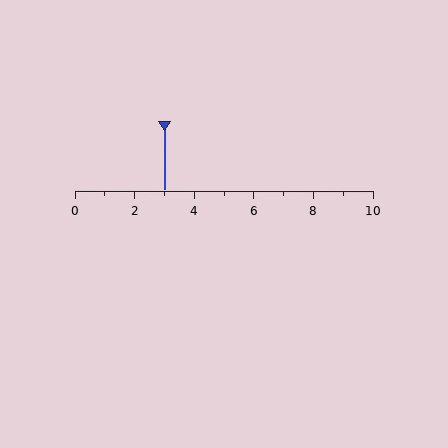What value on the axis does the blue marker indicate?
The marker indicates approximately 3.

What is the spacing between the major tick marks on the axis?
The major ticks are spaced 2 apart.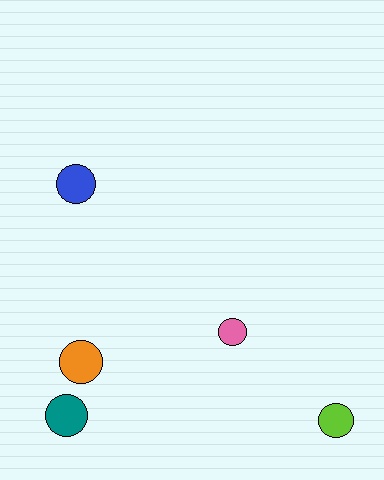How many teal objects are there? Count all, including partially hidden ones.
There is 1 teal object.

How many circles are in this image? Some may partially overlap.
There are 5 circles.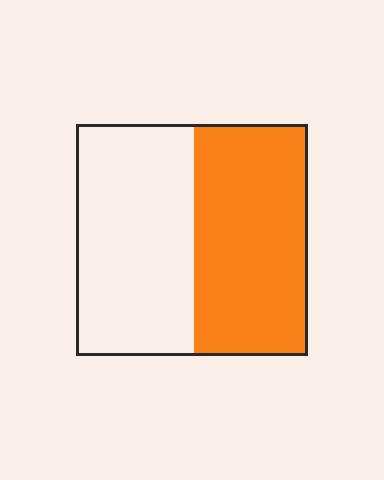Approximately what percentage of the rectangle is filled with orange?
Approximately 50%.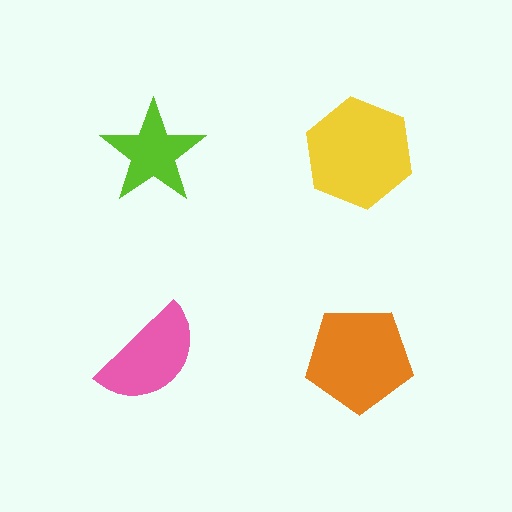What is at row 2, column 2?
An orange pentagon.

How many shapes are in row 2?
2 shapes.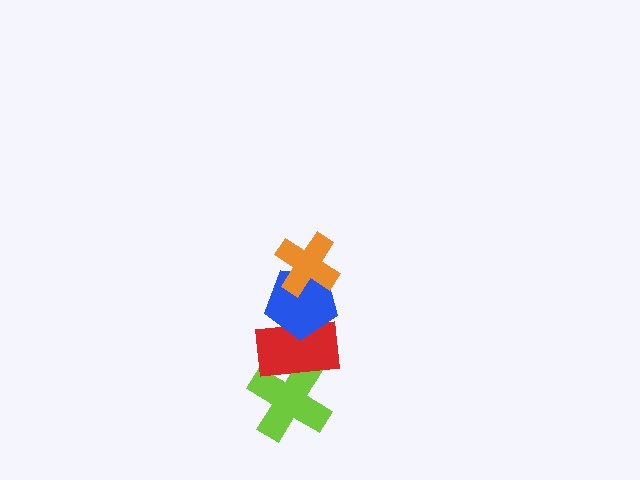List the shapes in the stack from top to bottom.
From top to bottom: the orange cross, the blue pentagon, the red rectangle, the lime cross.